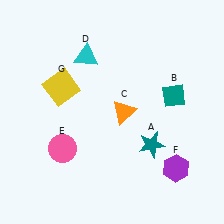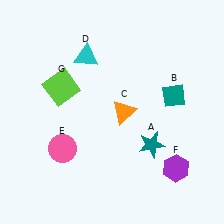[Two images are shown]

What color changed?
The square (G) changed from yellow in Image 1 to lime in Image 2.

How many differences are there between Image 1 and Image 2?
There is 1 difference between the two images.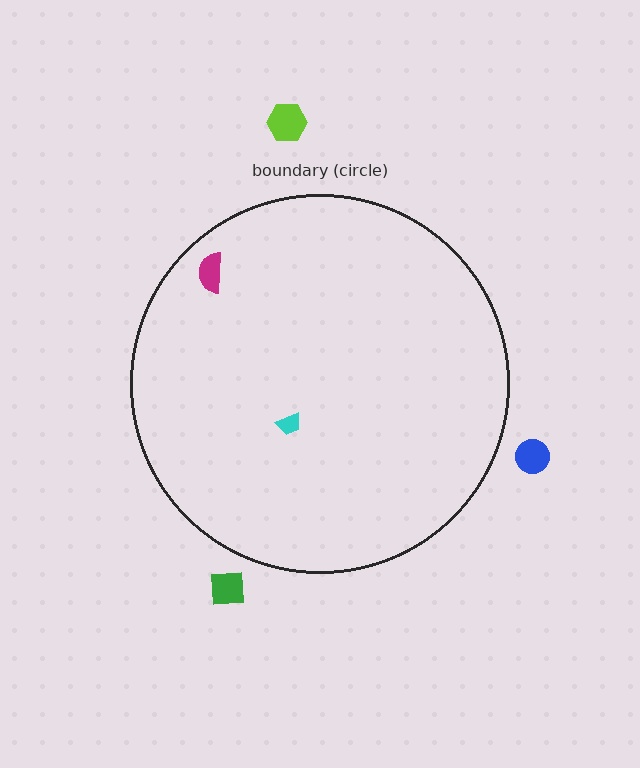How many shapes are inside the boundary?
2 inside, 3 outside.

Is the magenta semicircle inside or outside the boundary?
Inside.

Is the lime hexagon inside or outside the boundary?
Outside.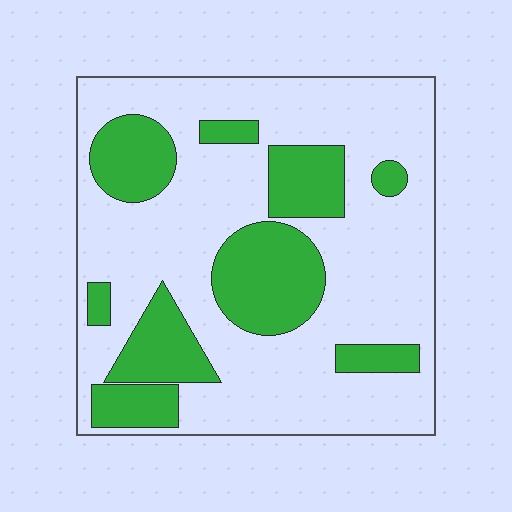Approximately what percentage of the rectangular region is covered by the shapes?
Approximately 30%.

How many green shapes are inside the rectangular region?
9.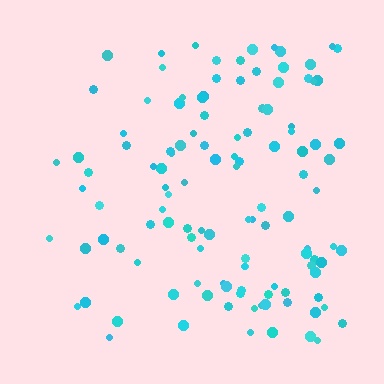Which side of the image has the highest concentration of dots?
The right.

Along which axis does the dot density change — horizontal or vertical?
Horizontal.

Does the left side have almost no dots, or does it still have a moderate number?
Still a moderate number, just noticeably fewer than the right.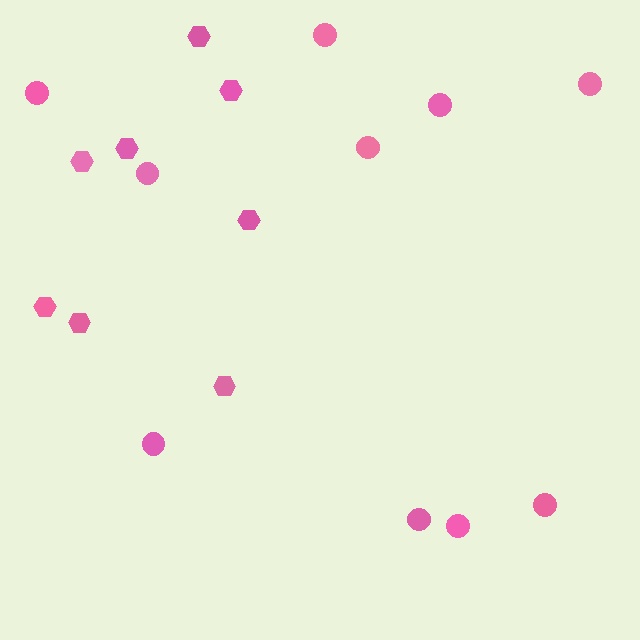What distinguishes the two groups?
There are 2 groups: one group of hexagons (8) and one group of circles (10).